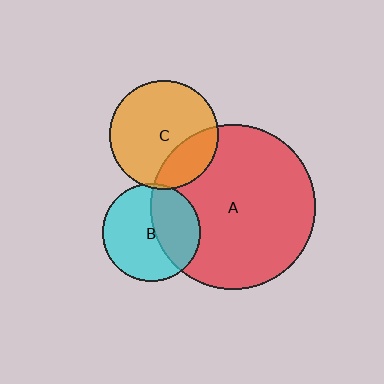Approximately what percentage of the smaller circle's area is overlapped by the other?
Approximately 5%.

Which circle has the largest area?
Circle A (red).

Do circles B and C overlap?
Yes.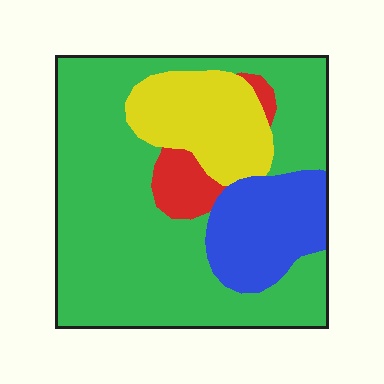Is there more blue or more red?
Blue.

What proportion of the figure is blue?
Blue takes up about one sixth (1/6) of the figure.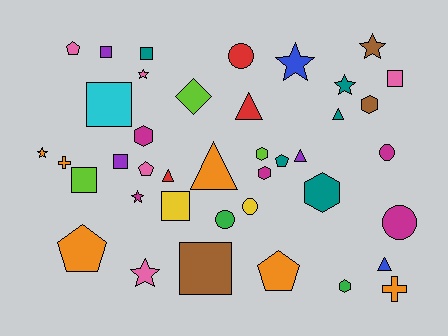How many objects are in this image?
There are 40 objects.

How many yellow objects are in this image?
There are 2 yellow objects.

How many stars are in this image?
There are 7 stars.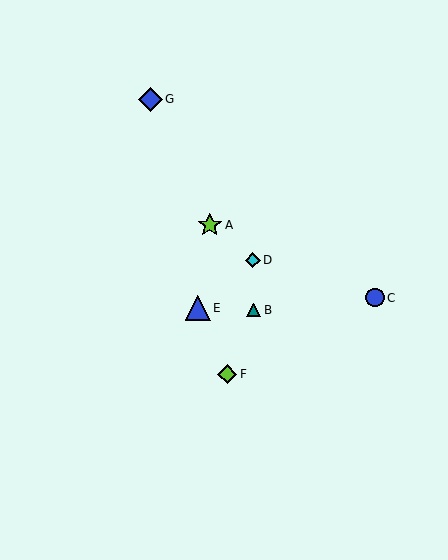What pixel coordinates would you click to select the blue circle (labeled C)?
Click at (375, 298) to select the blue circle C.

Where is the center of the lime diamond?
The center of the lime diamond is at (227, 374).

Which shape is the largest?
The blue triangle (labeled E) is the largest.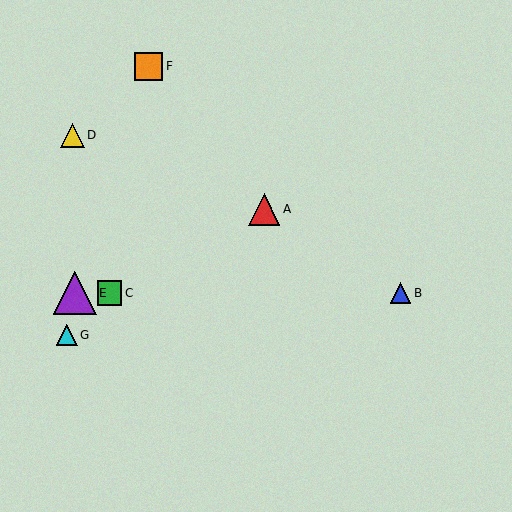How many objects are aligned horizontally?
3 objects (B, C, E) are aligned horizontally.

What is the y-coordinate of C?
Object C is at y≈293.